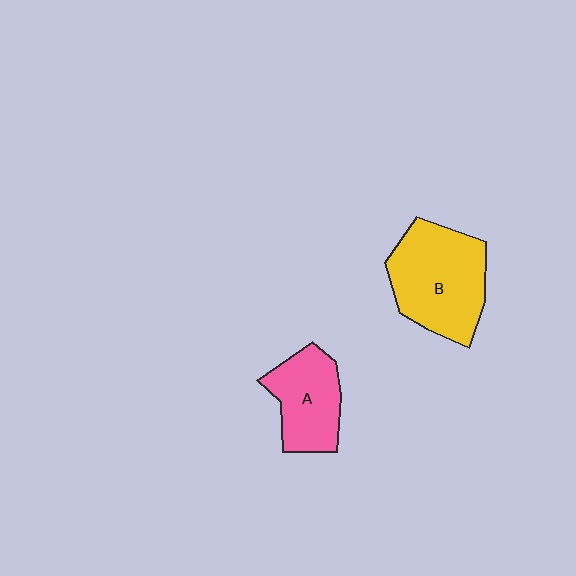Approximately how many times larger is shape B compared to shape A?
Approximately 1.5 times.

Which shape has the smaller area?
Shape A (pink).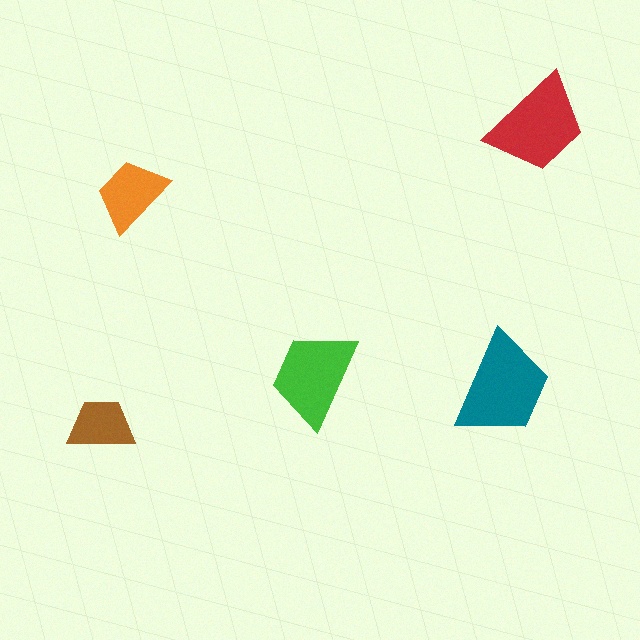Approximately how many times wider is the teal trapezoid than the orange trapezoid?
About 1.5 times wider.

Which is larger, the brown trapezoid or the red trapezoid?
The red one.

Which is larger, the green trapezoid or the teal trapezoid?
The teal one.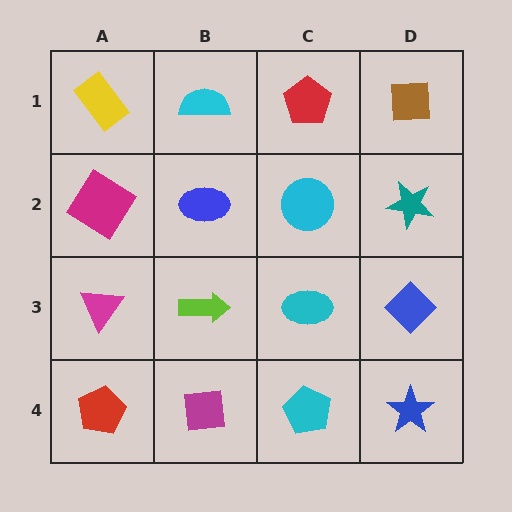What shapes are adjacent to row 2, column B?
A cyan semicircle (row 1, column B), a lime arrow (row 3, column B), a magenta diamond (row 2, column A), a cyan circle (row 2, column C).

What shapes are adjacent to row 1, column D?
A teal star (row 2, column D), a red pentagon (row 1, column C).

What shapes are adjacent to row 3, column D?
A teal star (row 2, column D), a blue star (row 4, column D), a cyan ellipse (row 3, column C).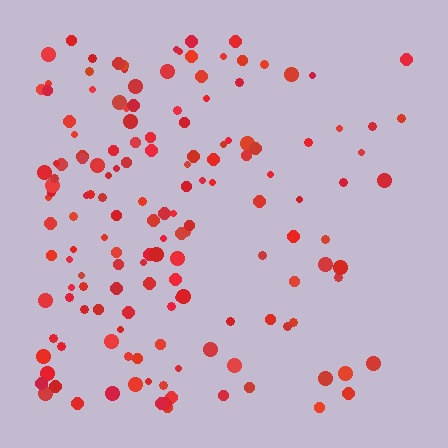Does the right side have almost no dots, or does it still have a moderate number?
Still a moderate number, just noticeably fewer than the left.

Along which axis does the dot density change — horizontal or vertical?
Horizontal.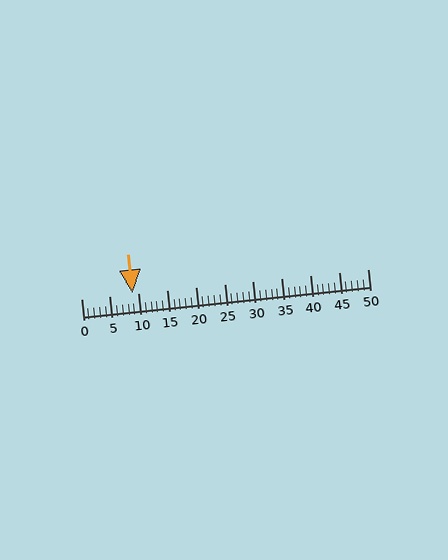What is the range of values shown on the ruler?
The ruler shows values from 0 to 50.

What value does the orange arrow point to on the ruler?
The orange arrow points to approximately 9.